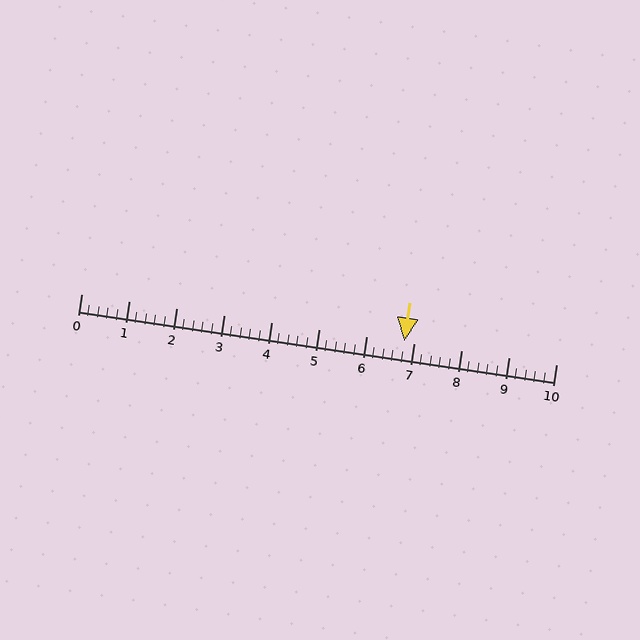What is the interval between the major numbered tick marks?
The major tick marks are spaced 1 units apart.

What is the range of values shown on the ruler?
The ruler shows values from 0 to 10.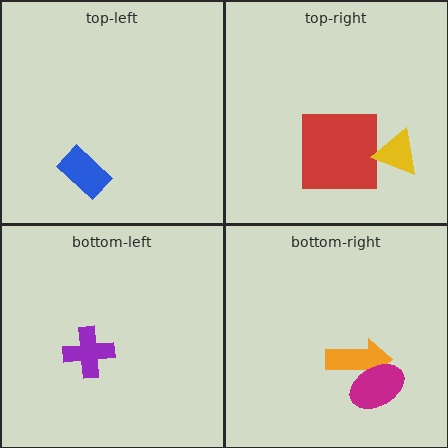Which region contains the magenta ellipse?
The bottom-right region.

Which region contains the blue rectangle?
The top-left region.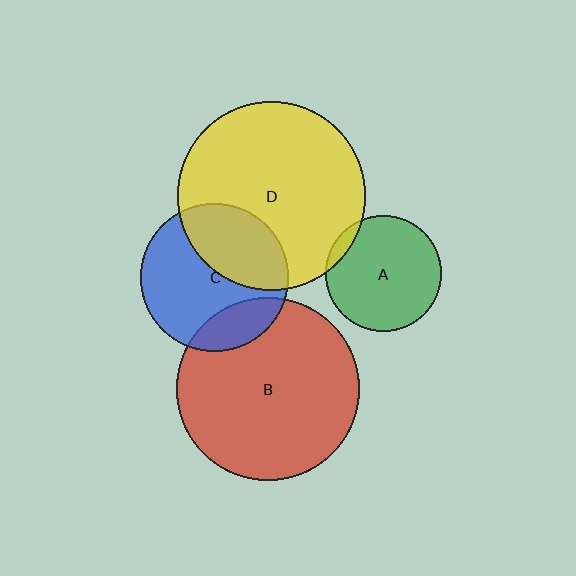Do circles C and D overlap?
Yes.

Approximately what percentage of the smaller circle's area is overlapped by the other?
Approximately 40%.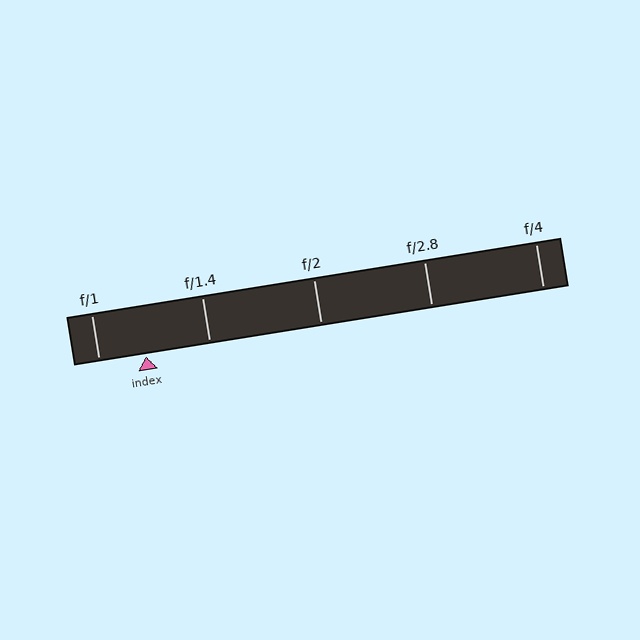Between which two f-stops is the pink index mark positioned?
The index mark is between f/1 and f/1.4.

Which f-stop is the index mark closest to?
The index mark is closest to f/1.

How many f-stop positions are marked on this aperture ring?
There are 5 f-stop positions marked.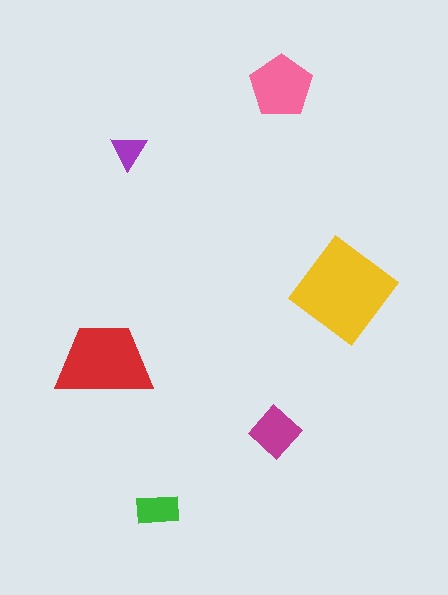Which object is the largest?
The yellow diamond.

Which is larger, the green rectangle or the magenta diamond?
The magenta diamond.